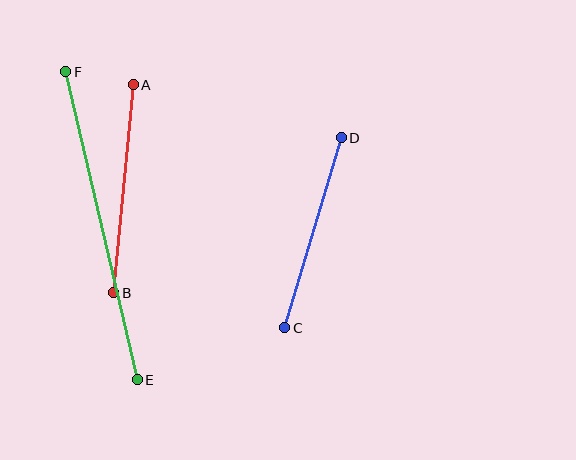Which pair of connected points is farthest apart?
Points E and F are farthest apart.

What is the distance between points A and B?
The distance is approximately 209 pixels.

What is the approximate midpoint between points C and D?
The midpoint is at approximately (313, 233) pixels.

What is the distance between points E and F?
The distance is approximately 316 pixels.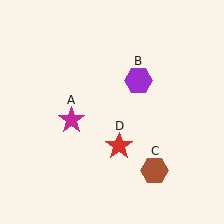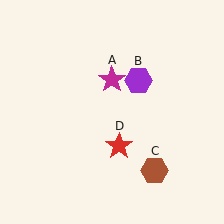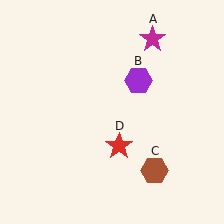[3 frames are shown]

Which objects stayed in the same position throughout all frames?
Purple hexagon (object B) and brown hexagon (object C) and red star (object D) remained stationary.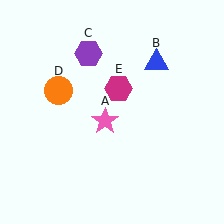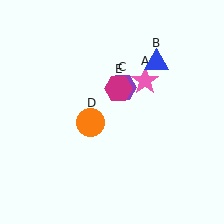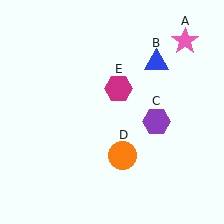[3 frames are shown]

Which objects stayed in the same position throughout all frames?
Blue triangle (object B) and magenta hexagon (object E) remained stationary.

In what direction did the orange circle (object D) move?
The orange circle (object D) moved down and to the right.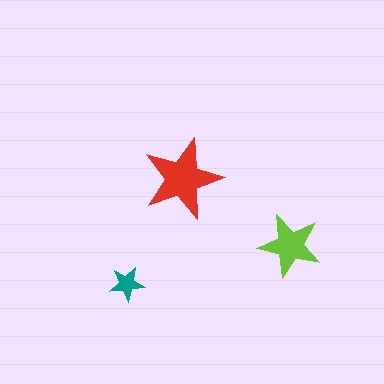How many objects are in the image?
There are 3 objects in the image.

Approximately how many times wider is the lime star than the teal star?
About 2 times wider.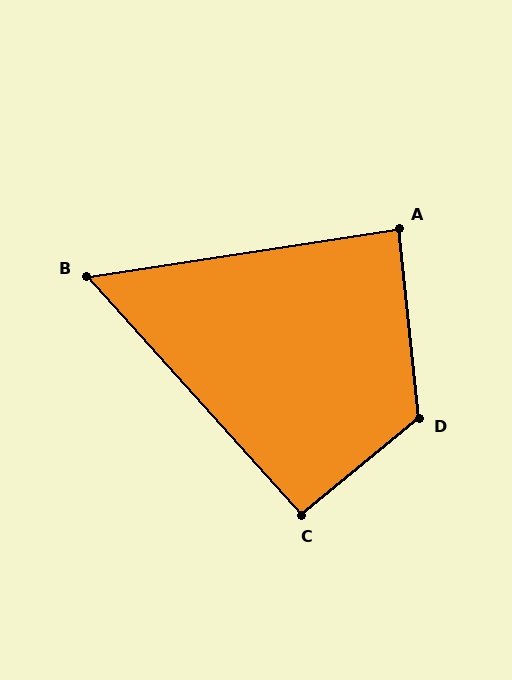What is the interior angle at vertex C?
Approximately 92 degrees (approximately right).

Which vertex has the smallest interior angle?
B, at approximately 57 degrees.